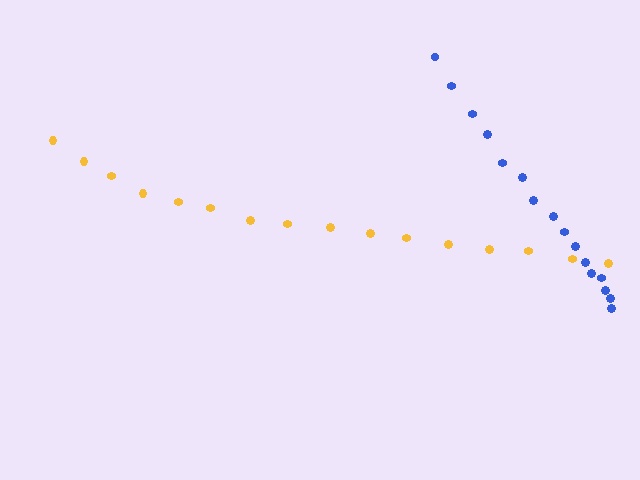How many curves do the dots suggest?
There are 2 distinct paths.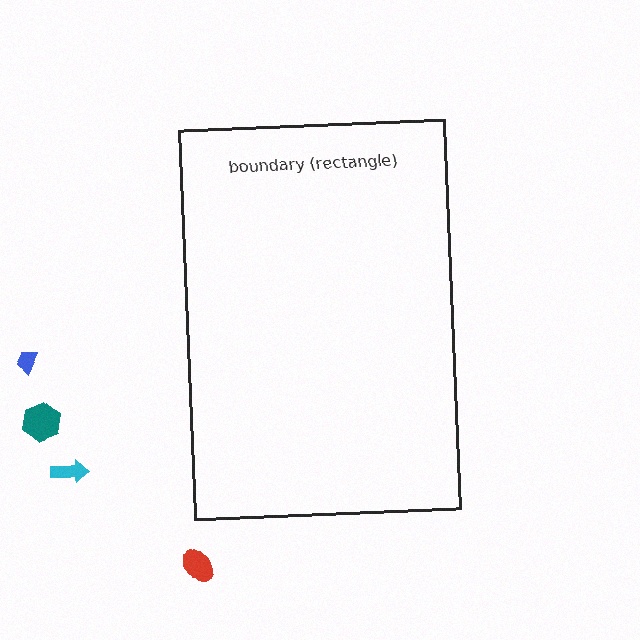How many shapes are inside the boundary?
0 inside, 4 outside.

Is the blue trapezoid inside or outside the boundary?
Outside.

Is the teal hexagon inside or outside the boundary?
Outside.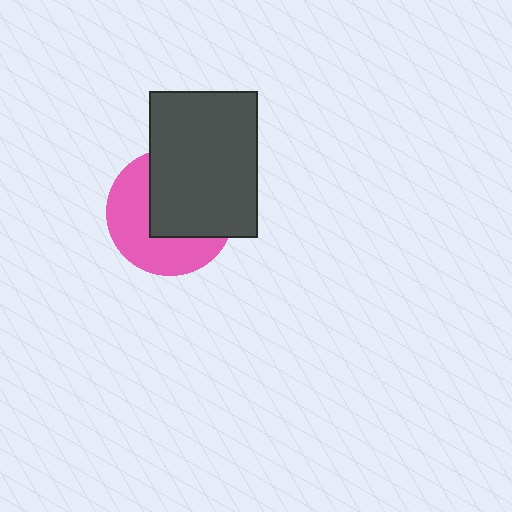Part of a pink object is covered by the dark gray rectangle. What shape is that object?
It is a circle.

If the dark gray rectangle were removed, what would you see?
You would see the complete pink circle.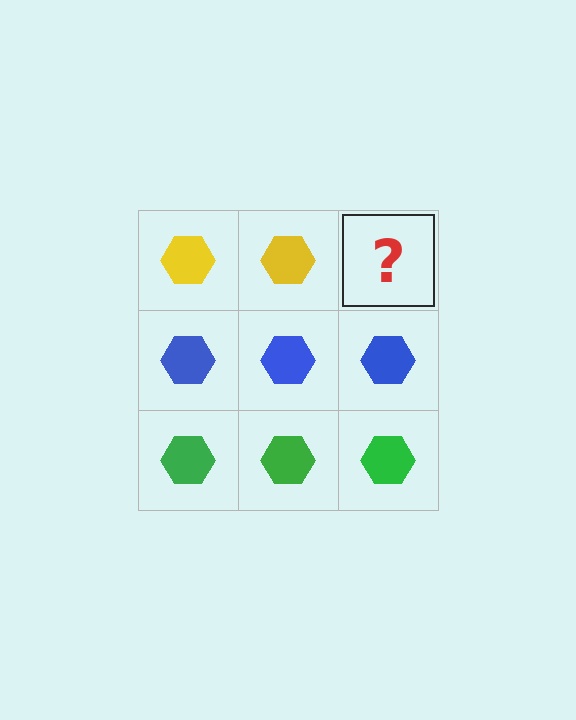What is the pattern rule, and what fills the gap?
The rule is that each row has a consistent color. The gap should be filled with a yellow hexagon.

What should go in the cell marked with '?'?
The missing cell should contain a yellow hexagon.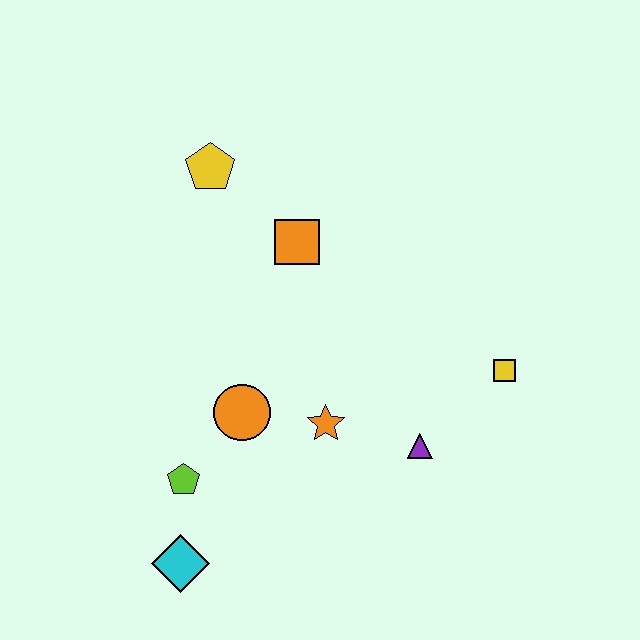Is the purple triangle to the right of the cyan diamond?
Yes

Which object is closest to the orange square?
The yellow pentagon is closest to the orange square.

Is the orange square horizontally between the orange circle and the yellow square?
Yes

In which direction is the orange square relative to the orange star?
The orange square is above the orange star.